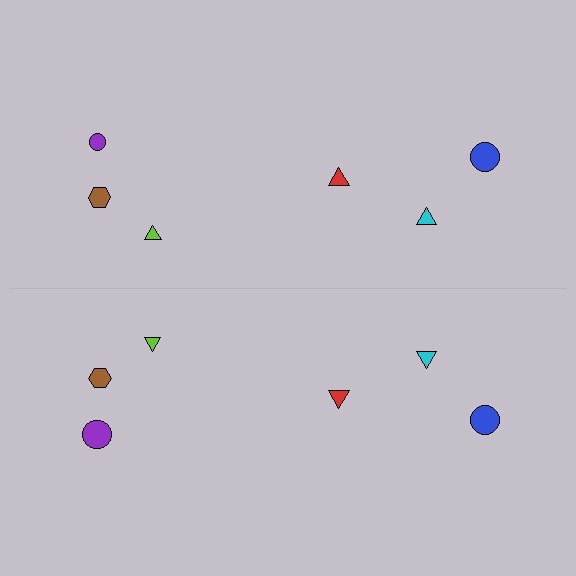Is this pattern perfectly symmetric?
No, the pattern is not perfectly symmetric. The purple circle on the bottom side has a different size than its mirror counterpart.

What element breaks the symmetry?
The purple circle on the bottom side has a different size than its mirror counterpart.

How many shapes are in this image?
There are 12 shapes in this image.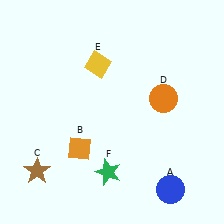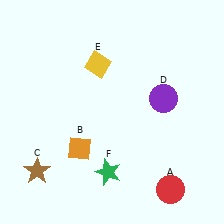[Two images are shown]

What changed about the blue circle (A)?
In Image 1, A is blue. In Image 2, it changed to red.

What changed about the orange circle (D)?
In Image 1, D is orange. In Image 2, it changed to purple.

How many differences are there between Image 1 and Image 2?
There are 2 differences between the two images.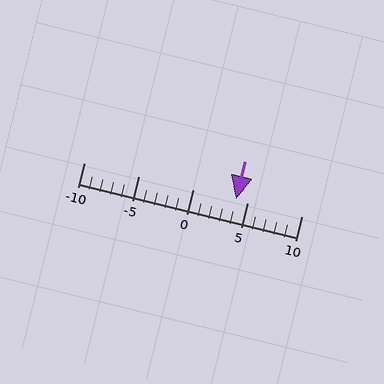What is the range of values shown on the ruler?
The ruler shows values from -10 to 10.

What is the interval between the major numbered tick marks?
The major tick marks are spaced 5 units apart.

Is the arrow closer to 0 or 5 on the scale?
The arrow is closer to 5.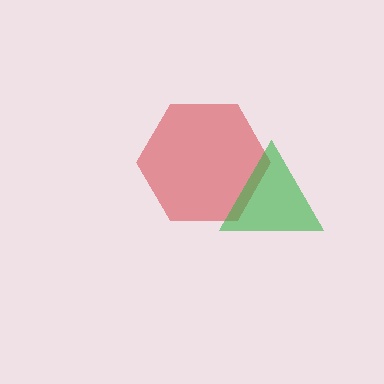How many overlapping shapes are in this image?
There are 2 overlapping shapes in the image.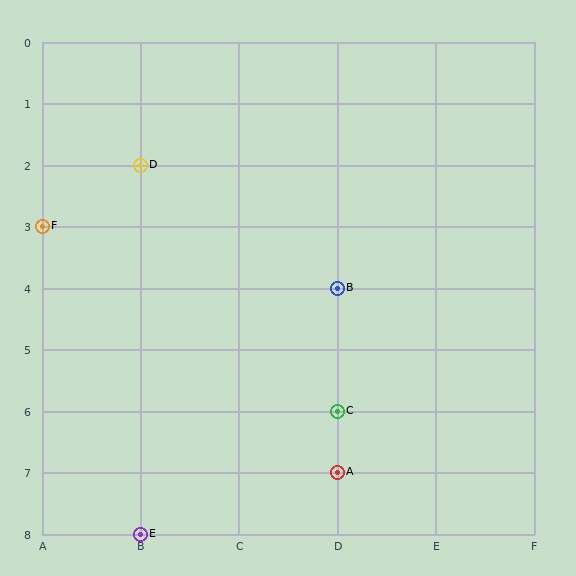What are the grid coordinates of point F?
Point F is at grid coordinates (A, 3).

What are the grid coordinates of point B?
Point B is at grid coordinates (D, 4).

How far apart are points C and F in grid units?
Points C and F are 3 columns and 3 rows apart (about 4.2 grid units diagonally).